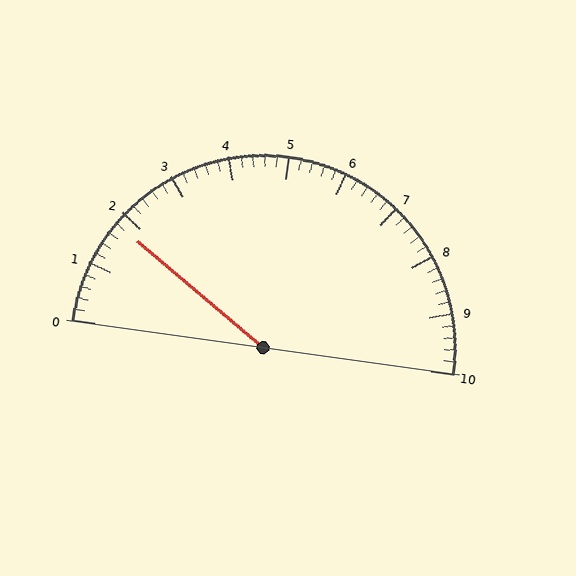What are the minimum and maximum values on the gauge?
The gauge ranges from 0 to 10.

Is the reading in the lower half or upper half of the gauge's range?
The reading is in the lower half of the range (0 to 10).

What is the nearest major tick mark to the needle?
The nearest major tick mark is 2.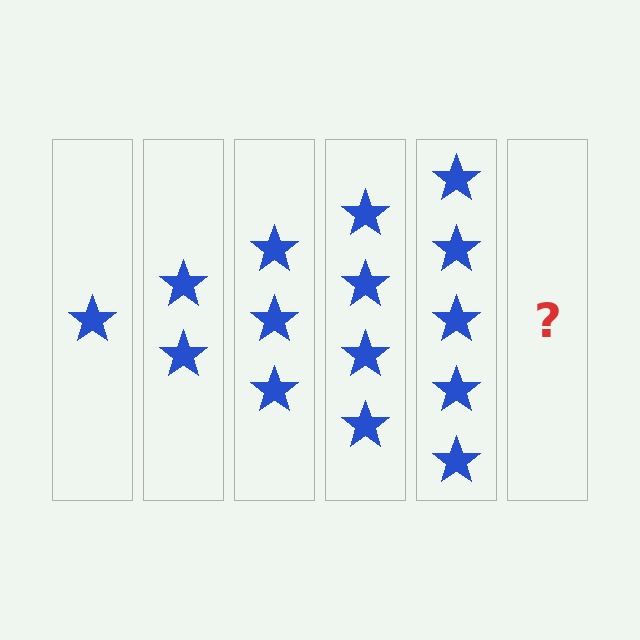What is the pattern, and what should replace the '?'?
The pattern is that each step adds one more star. The '?' should be 6 stars.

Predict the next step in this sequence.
The next step is 6 stars.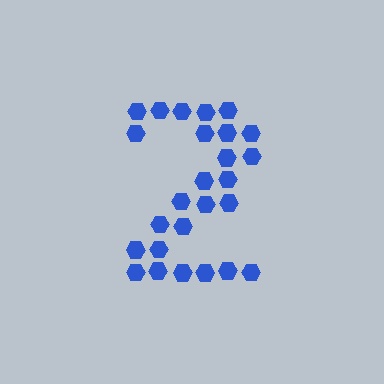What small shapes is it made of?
It is made of small hexagons.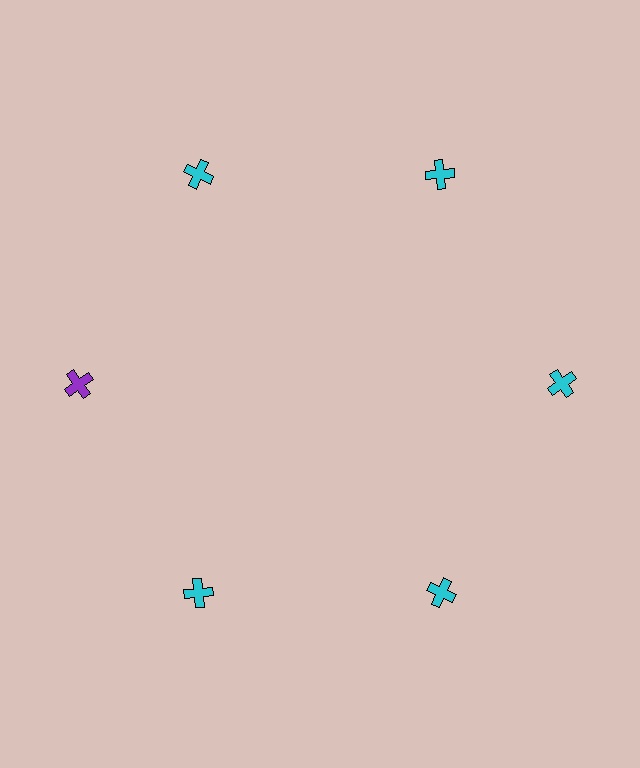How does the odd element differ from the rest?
It has a different color: purple instead of cyan.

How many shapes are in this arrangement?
There are 6 shapes arranged in a ring pattern.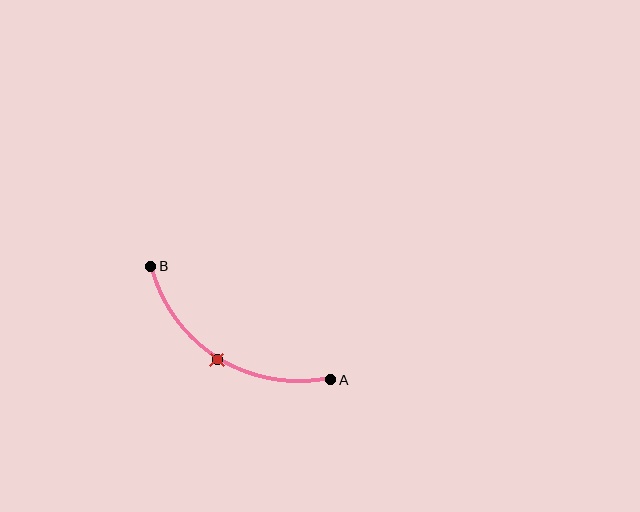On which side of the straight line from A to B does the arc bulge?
The arc bulges below the straight line connecting A and B.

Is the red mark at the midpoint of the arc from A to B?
Yes. The red mark lies on the arc at equal arc-length from both A and B — it is the arc midpoint.